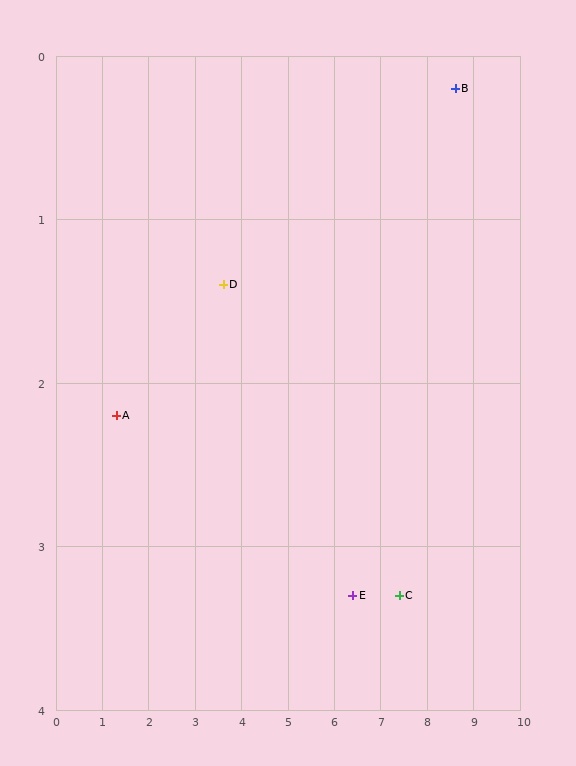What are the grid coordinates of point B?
Point B is at approximately (8.6, 0.2).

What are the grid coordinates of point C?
Point C is at approximately (7.4, 3.3).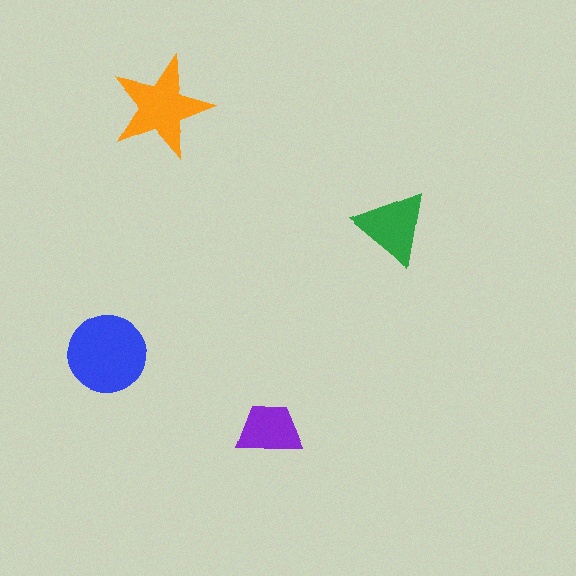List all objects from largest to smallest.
The blue circle, the orange star, the green triangle, the purple trapezoid.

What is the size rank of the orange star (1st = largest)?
2nd.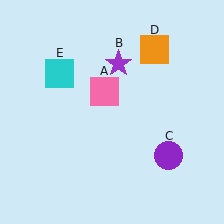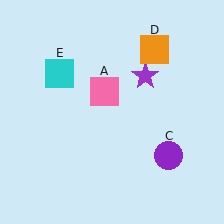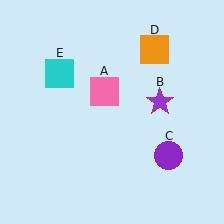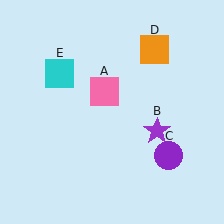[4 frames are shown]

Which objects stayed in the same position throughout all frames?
Pink square (object A) and purple circle (object C) and orange square (object D) and cyan square (object E) remained stationary.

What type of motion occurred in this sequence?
The purple star (object B) rotated clockwise around the center of the scene.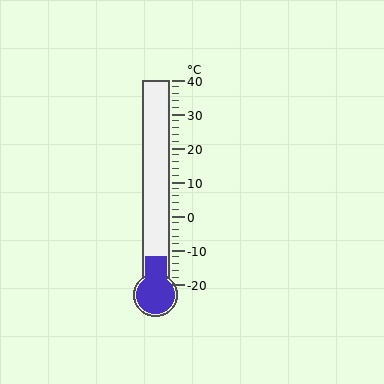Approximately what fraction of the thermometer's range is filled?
The thermometer is filled to approximately 15% of its range.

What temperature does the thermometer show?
The thermometer shows approximately -12°C.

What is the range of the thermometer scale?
The thermometer scale ranges from -20°C to 40°C.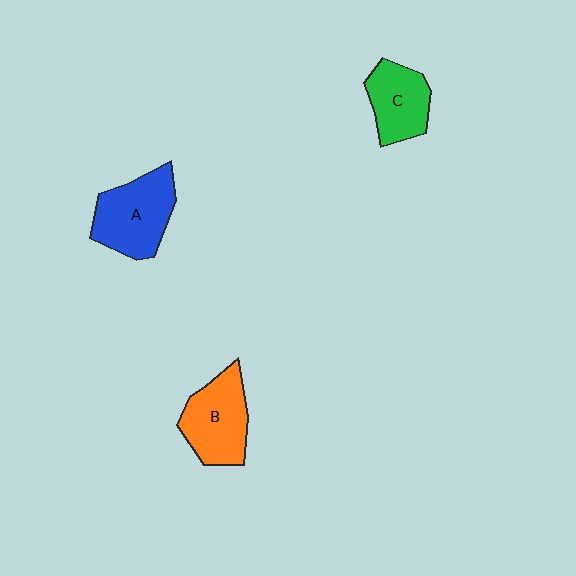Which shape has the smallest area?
Shape C (green).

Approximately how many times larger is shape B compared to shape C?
Approximately 1.2 times.